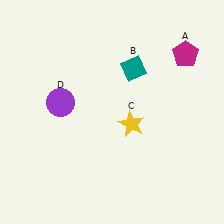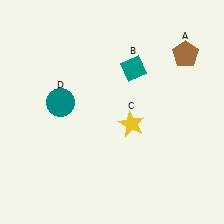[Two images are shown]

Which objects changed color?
A changed from magenta to brown. D changed from purple to teal.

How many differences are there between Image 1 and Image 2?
There are 2 differences between the two images.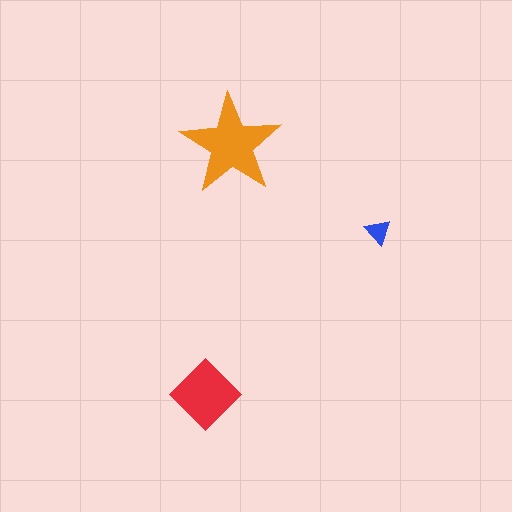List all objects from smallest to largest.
The blue triangle, the red diamond, the orange star.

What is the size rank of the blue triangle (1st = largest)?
3rd.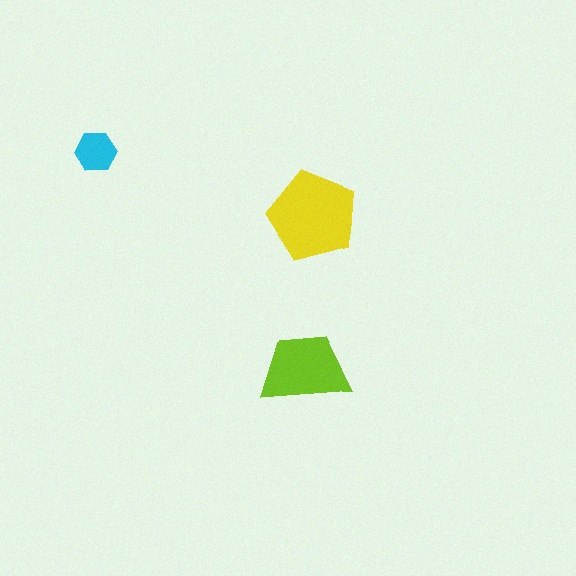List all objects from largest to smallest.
The yellow pentagon, the lime trapezoid, the cyan hexagon.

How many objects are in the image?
There are 3 objects in the image.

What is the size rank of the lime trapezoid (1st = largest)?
2nd.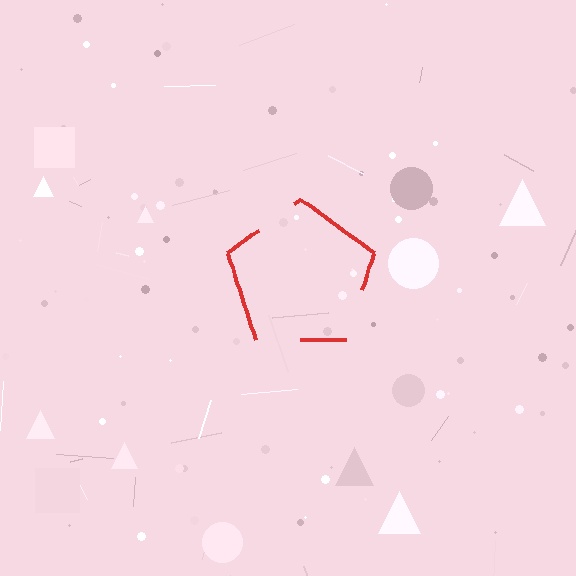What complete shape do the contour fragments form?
The contour fragments form a pentagon.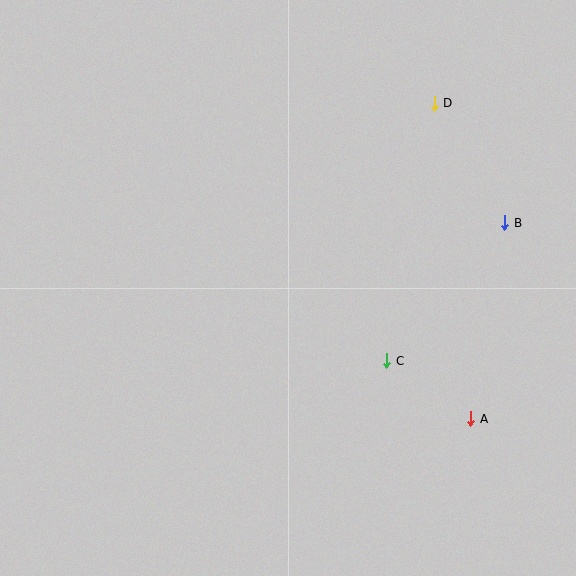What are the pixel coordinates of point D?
Point D is at (434, 103).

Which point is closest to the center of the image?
Point C at (387, 361) is closest to the center.